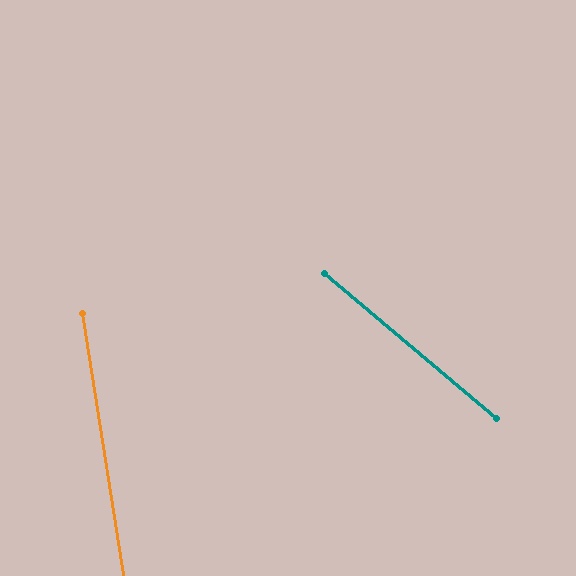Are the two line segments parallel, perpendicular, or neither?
Neither parallel nor perpendicular — they differ by about 41°.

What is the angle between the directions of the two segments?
Approximately 41 degrees.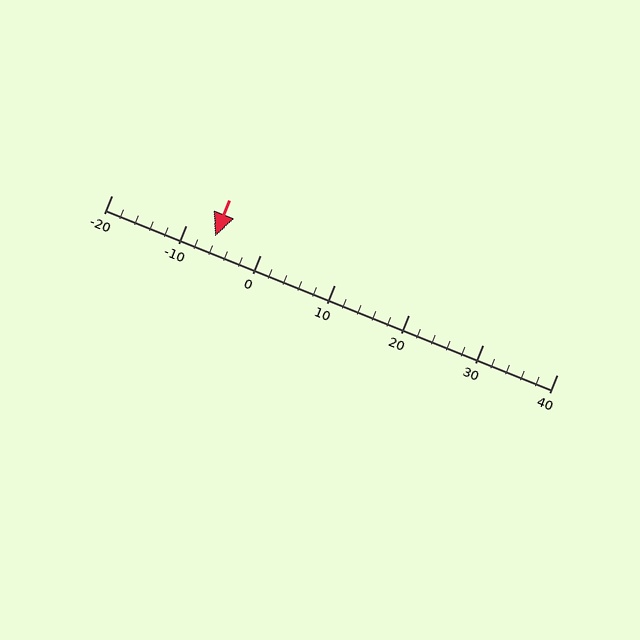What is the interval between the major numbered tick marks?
The major tick marks are spaced 10 units apart.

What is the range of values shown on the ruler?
The ruler shows values from -20 to 40.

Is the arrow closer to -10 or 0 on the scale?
The arrow is closer to -10.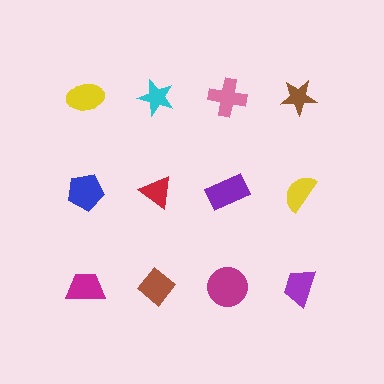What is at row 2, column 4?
A yellow semicircle.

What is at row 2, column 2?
A red triangle.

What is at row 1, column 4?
A brown star.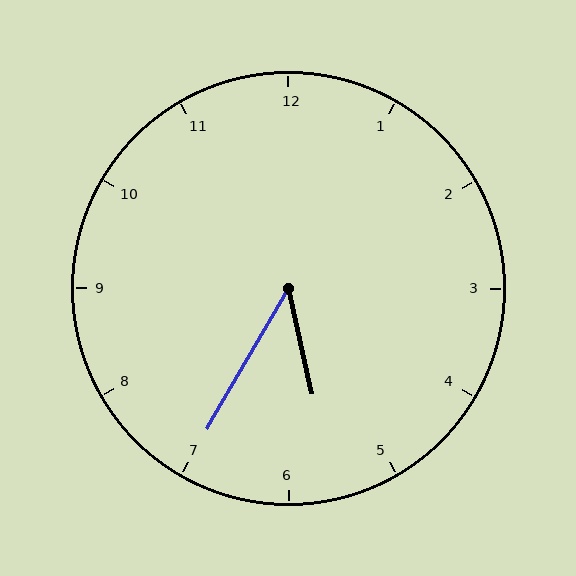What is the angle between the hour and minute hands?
Approximately 42 degrees.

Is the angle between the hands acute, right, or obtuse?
It is acute.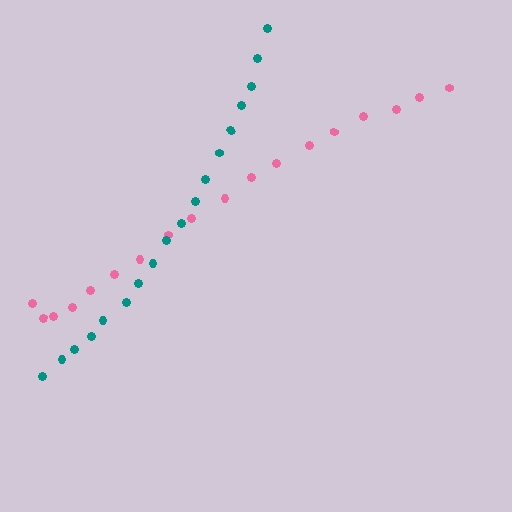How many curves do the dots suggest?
There are 2 distinct paths.